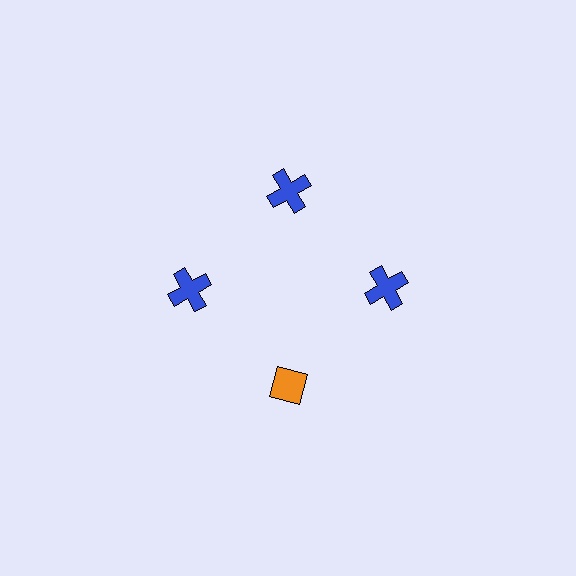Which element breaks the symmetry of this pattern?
The orange diamond at roughly the 6 o'clock position breaks the symmetry. All other shapes are blue crosses.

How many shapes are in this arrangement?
There are 4 shapes arranged in a ring pattern.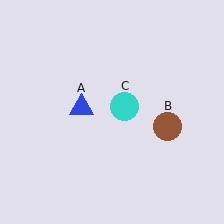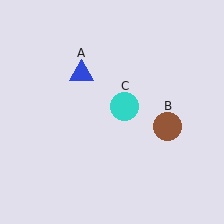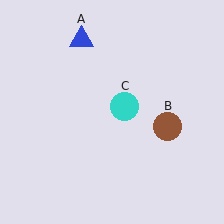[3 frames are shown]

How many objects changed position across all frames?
1 object changed position: blue triangle (object A).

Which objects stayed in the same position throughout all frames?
Brown circle (object B) and cyan circle (object C) remained stationary.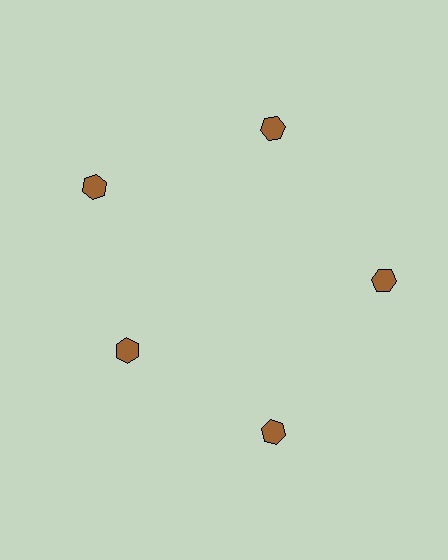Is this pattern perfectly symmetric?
No. The 5 brown hexagons are arranged in a ring, but one element near the 8 o'clock position is pulled inward toward the center, breaking the 5-fold rotational symmetry.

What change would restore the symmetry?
The symmetry would be restored by moving it outward, back onto the ring so that all 5 hexagons sit at equal angles and equal distance from the center.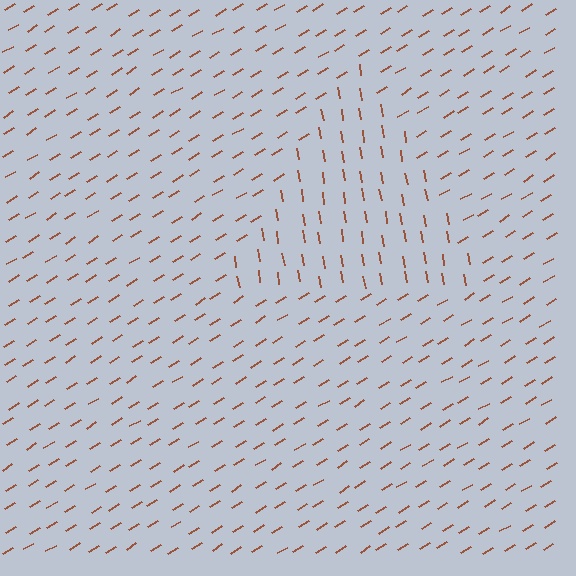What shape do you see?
I see a triangle.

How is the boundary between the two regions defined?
The boundary is defined purely by a change in line orientation (approximately 68 degrees difference). All lines are the same color and thickness.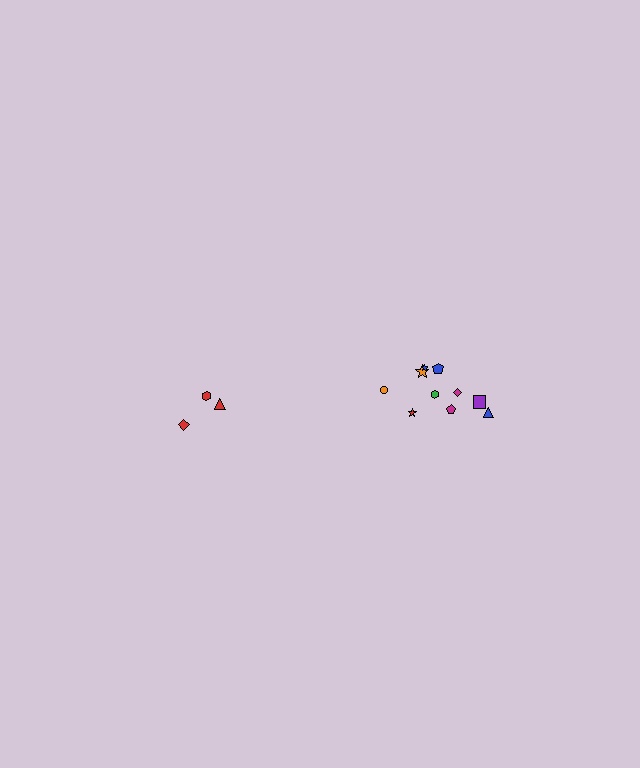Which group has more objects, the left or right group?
The right group.